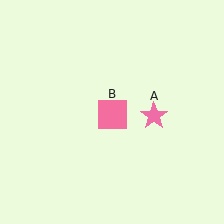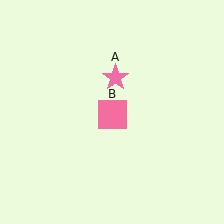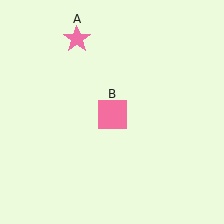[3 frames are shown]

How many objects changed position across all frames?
1 object changed position: pink star (object A).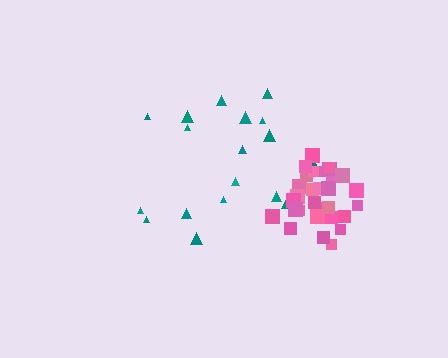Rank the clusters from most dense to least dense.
pink, teal.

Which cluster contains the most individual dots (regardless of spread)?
Pink (34).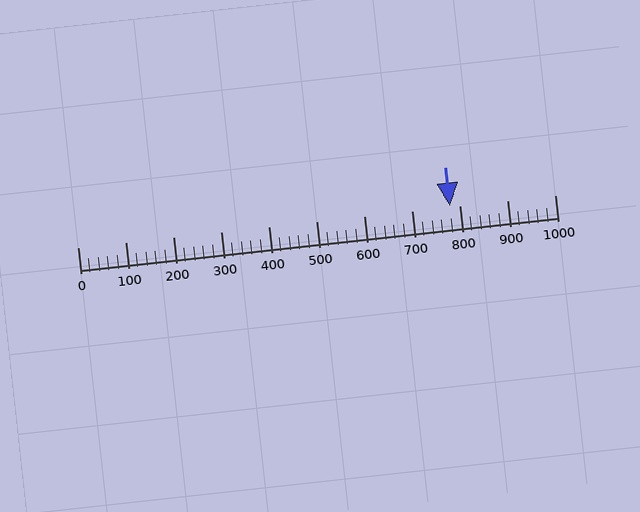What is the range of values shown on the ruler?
The ruler shows values from 0 to 1000.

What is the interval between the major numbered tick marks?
The major tick marks are spaced 100 units apart.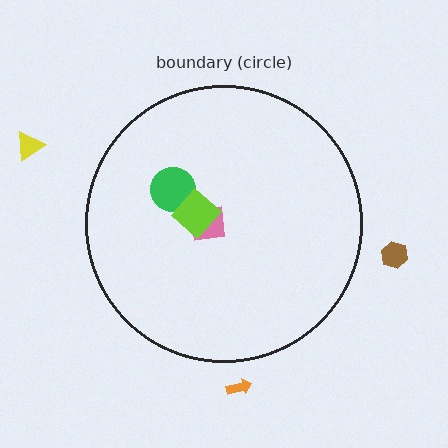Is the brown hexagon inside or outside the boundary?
Outside.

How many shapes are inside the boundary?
3 inside, 3 outside.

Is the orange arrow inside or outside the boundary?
Outside.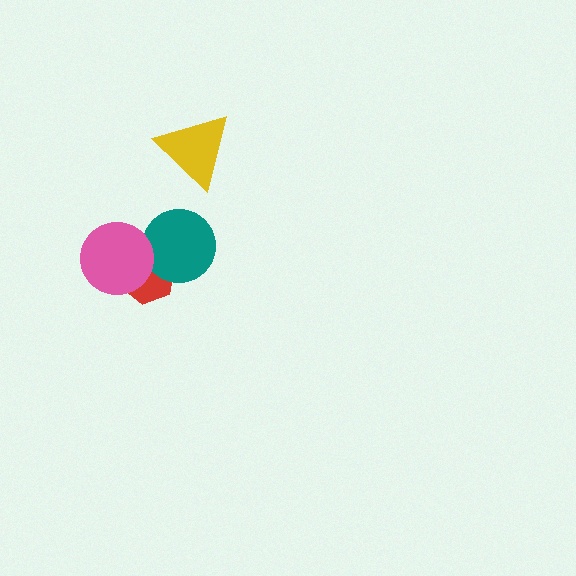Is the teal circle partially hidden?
Yes, it is partially covered by another shape.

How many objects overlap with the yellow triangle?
0 objects overlap with the yellow triangle.